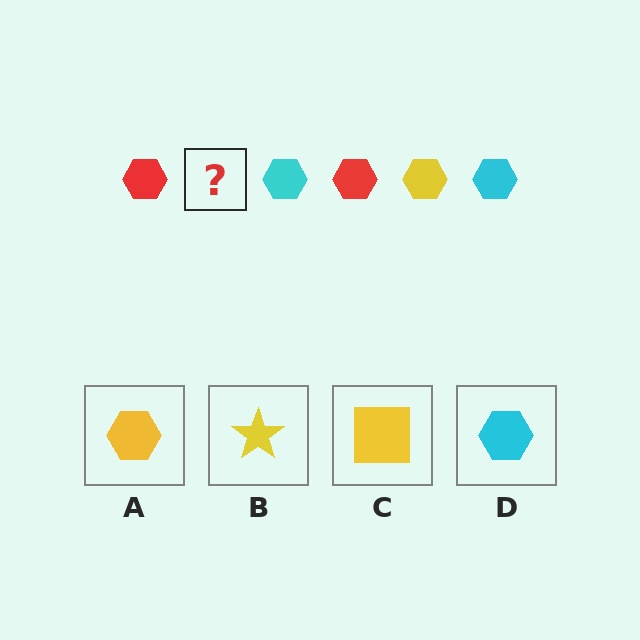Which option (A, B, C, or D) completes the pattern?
A.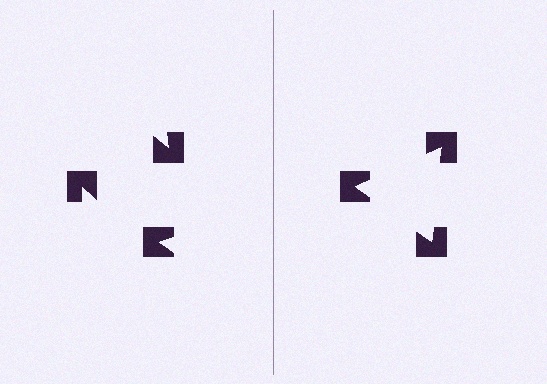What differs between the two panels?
The notched squares are positioned identically on both sides; only the wedge orientations differ. On the right they align to a triangle; on the left they are misaligned.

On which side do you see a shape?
An illusory triangle appears on the right side. On the left side the wedge cuts are rotated, so no coherent shape forms.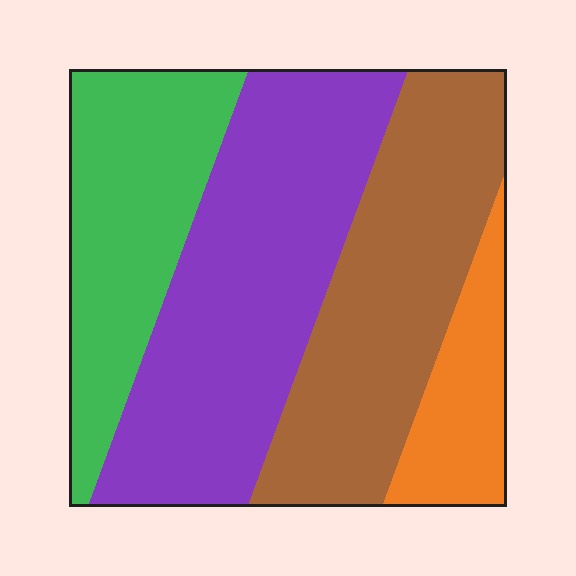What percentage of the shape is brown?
Brown takes up about one third (1/3) of the shape.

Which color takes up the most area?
Purple, at roughly 35%.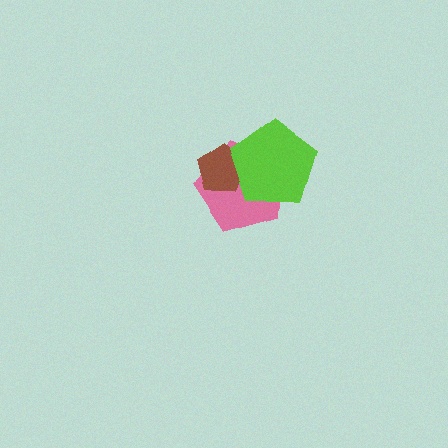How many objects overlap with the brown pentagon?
2 objects overlap with the brown pentagon.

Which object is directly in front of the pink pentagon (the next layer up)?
The brown pentagon is directly in front of the pink pentagon.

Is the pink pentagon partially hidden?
Yes, it is partially covered by another shape.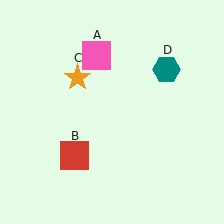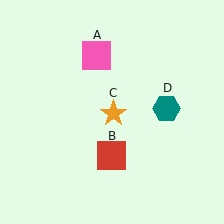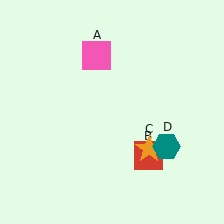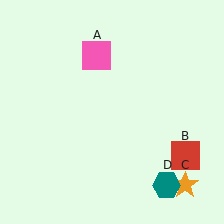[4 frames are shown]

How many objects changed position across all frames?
3 objects changed position: red square (object B), orange star (object C), teal hexagon (object D).